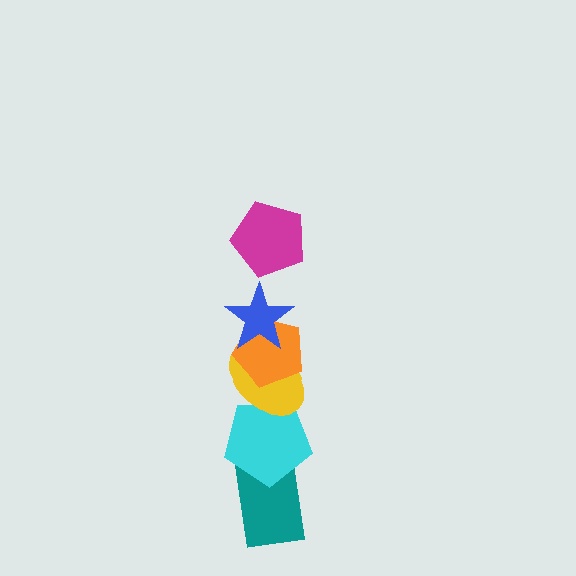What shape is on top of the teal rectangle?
The cyan pentagon is on top of the teal rectangle.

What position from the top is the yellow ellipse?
The yellow ellipse is 4th from the top.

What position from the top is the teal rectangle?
The teal rectangle is 6th from the top.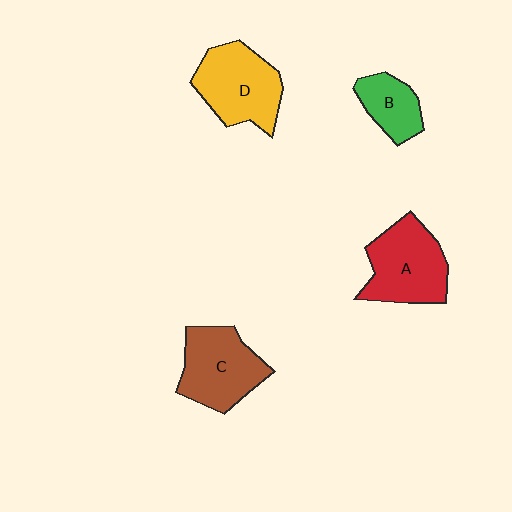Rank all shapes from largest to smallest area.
From largest to smallest: A (red), D (yellow), C (brown), B (green).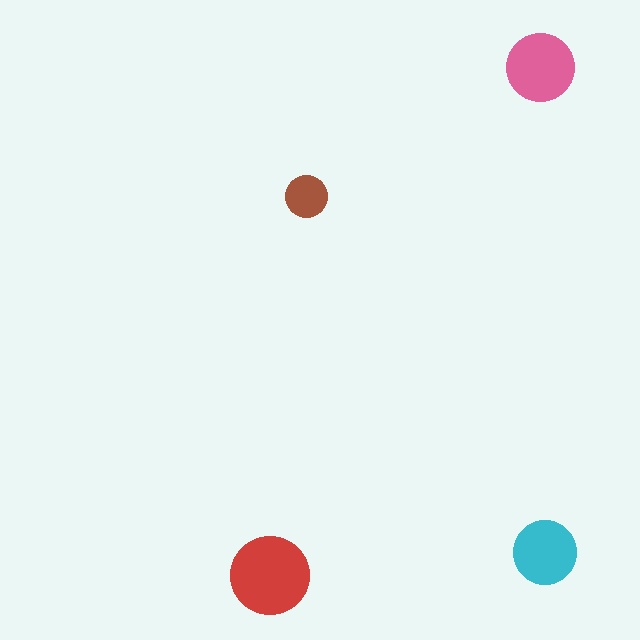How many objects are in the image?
There are 4 objects in the image.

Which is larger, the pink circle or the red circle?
The red one.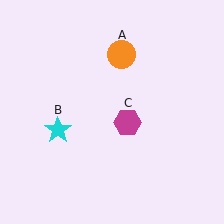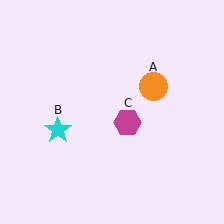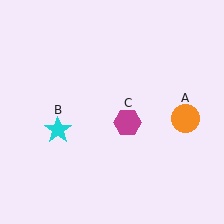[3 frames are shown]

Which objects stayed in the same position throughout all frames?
Cyan star (object B) and magenta hexagon (object C) remained stationary.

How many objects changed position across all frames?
1 object changed position: orange circle (object A).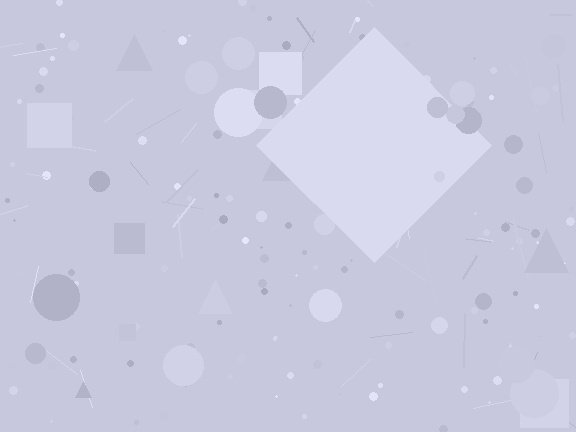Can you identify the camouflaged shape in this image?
The camouflaged shape is a diamond.